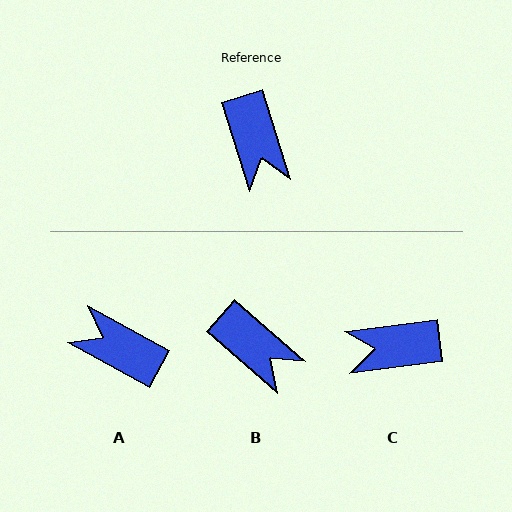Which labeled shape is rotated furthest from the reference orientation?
A, about 136 degrees away.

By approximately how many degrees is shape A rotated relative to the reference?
Approximately 136 degrees clockwise.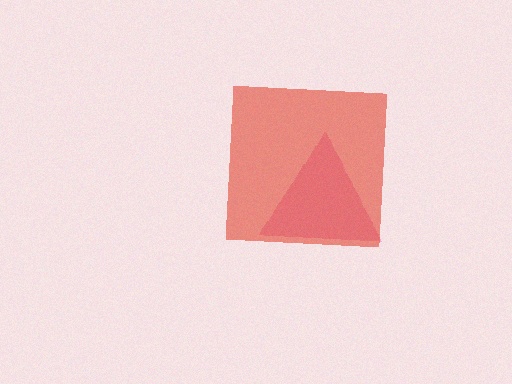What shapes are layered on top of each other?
The layered shapes are: a pink triangle, a red square.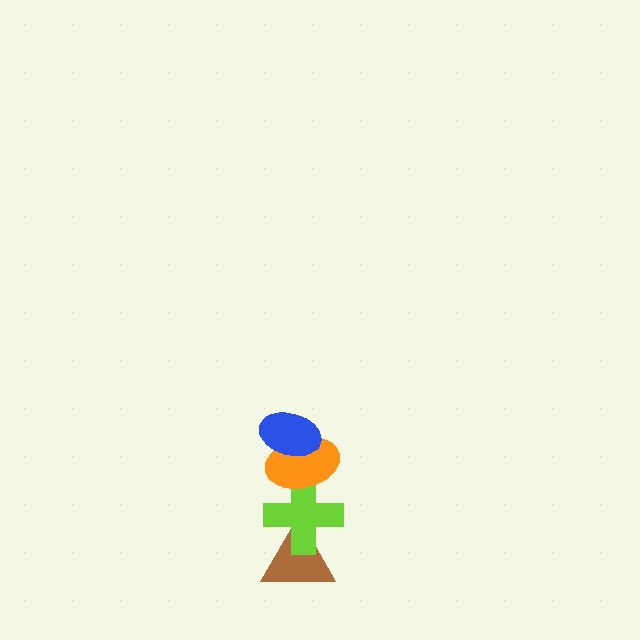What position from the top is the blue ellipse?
The blue ellipse is 1st from the top.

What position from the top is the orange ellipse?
The orange ellipse is 2nd from the top.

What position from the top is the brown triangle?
The brown triangle is 4th from the top.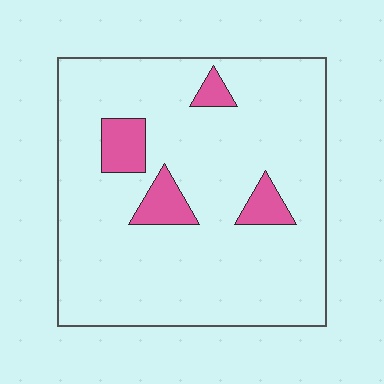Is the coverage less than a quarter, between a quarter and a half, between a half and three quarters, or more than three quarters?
Less than a quarter.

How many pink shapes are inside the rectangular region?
4.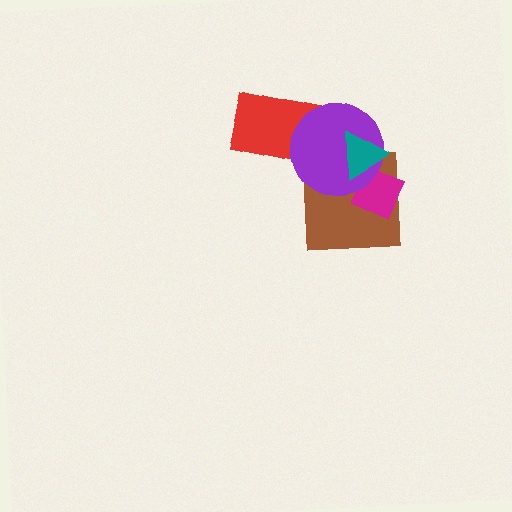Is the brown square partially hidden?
Yes, it is partially covered by another shape.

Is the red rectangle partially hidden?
Yes, it is partially covered by another shape.